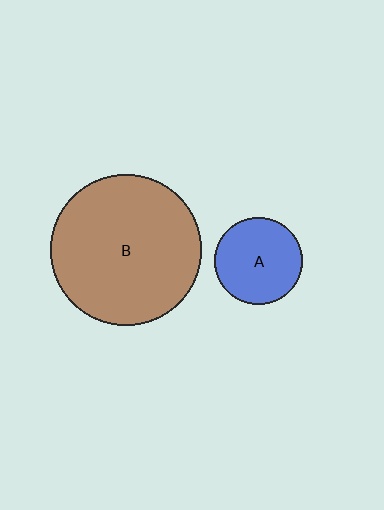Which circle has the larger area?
Circle B (brown).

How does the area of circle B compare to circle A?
Approximately 3.0 times.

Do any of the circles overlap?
No, none of the circles overlap.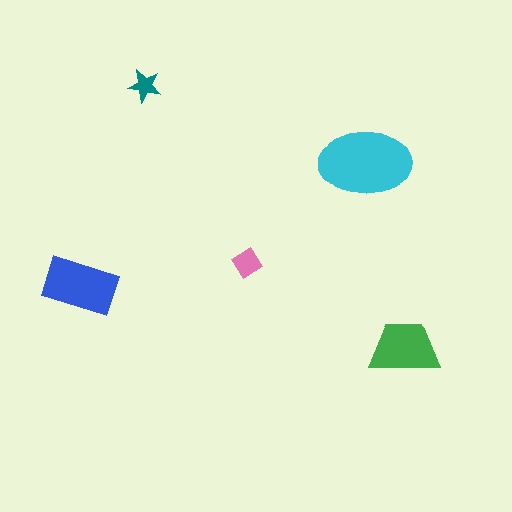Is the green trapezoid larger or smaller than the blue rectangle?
Smaller.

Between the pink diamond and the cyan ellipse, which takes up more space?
The cyan ellipse.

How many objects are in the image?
There are 5 objects in the image.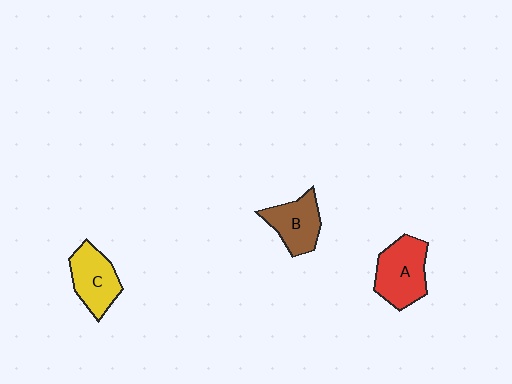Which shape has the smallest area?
Shape B (brown).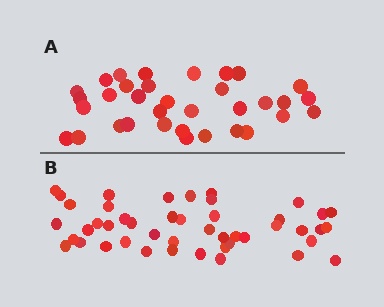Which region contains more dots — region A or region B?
Region B (the bottom region) has more dots.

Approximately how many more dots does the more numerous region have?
Region B has roughly 12 or so more dots than region A.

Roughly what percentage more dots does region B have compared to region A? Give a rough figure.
About 35% more.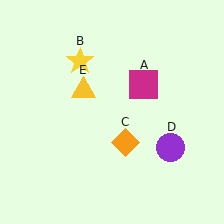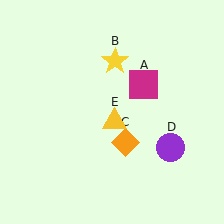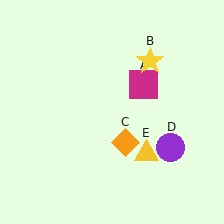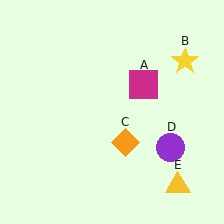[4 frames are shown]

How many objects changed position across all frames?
2 objects changed position: yellow star (object B), yellow triangle (object E).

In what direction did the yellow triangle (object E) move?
The yellow triangle (object E) moved down and to the right.